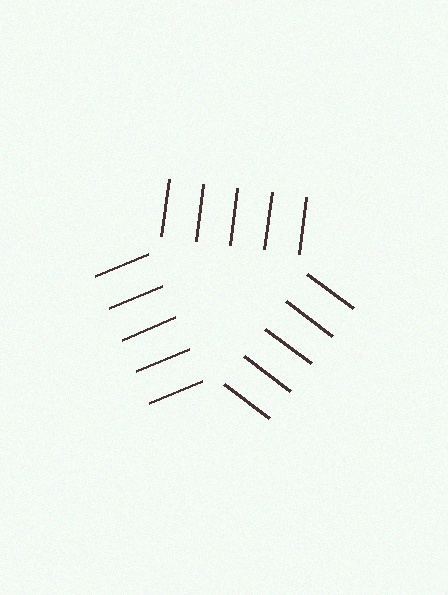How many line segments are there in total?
15 — 5 along each of the 3 edges.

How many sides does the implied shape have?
3 sides — the line-ends trace a triangle.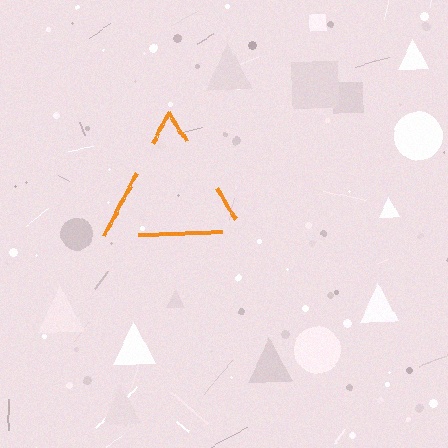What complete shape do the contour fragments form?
The contour fragments form a triangle.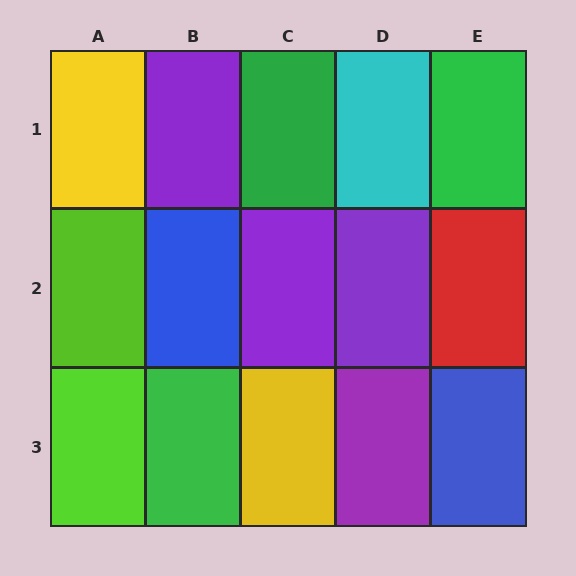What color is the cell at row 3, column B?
Green.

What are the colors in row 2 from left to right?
Lime, blue, purple, purple, red.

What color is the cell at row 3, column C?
Yellow.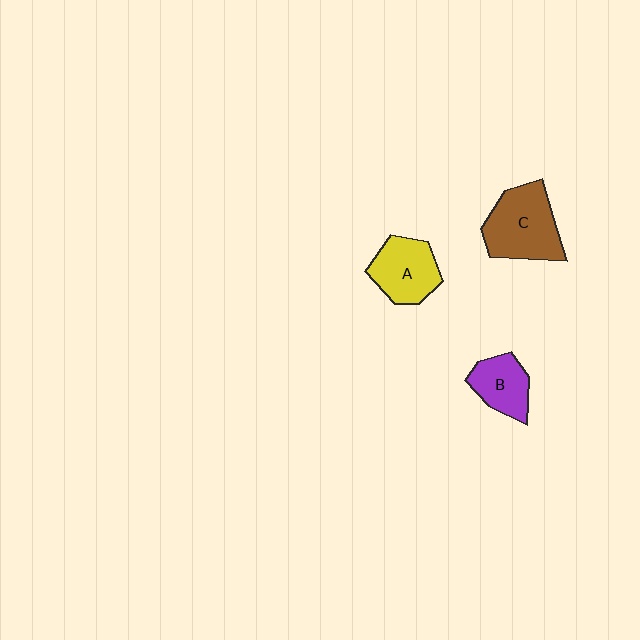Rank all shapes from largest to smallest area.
From largest to smallest: C (brown), A (yellow), B (purple).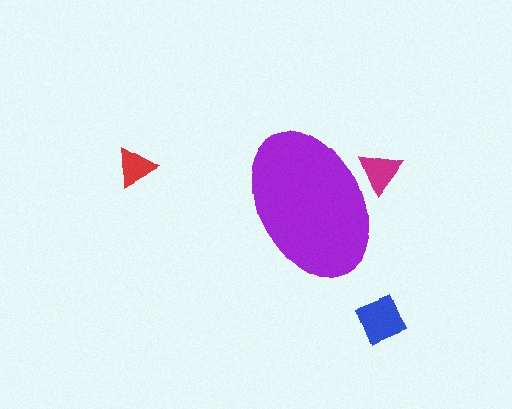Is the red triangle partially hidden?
No, the red triangle is fully visible.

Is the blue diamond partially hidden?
No, the blue diamond is fully visible.